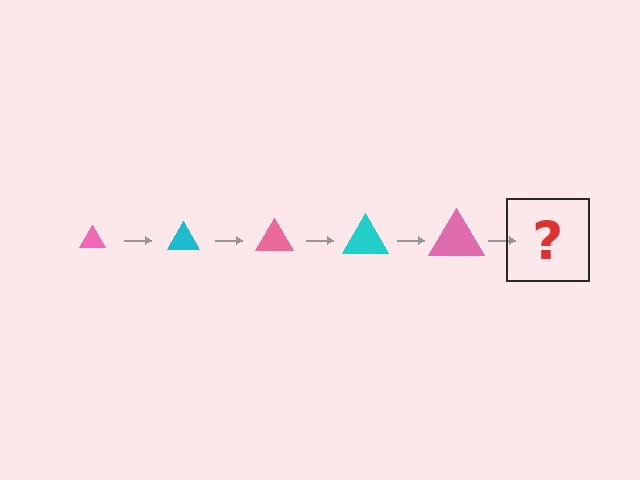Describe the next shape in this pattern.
It should be a cyan triangle, larger than the previous one.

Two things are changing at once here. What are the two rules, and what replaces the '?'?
The two rules are that the triangle grows larger each step and the color cycles through pink and cyan. The '?' should be a cyan triangle, larger than the previous one.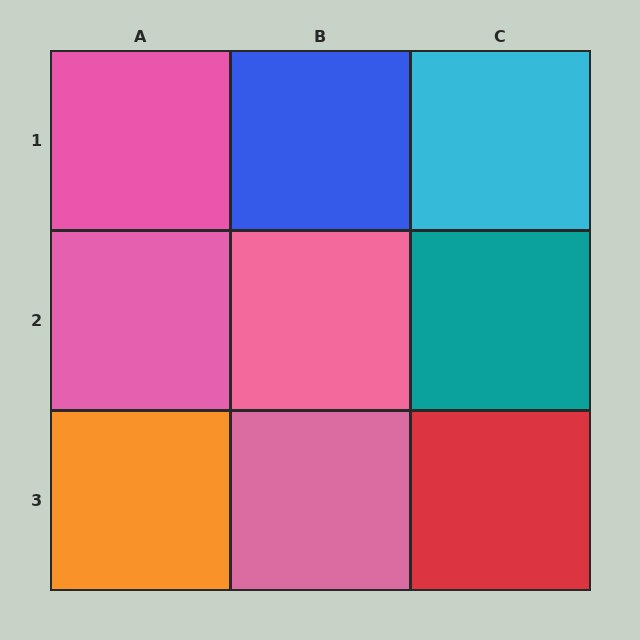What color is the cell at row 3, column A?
Orange.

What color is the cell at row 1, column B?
Blue.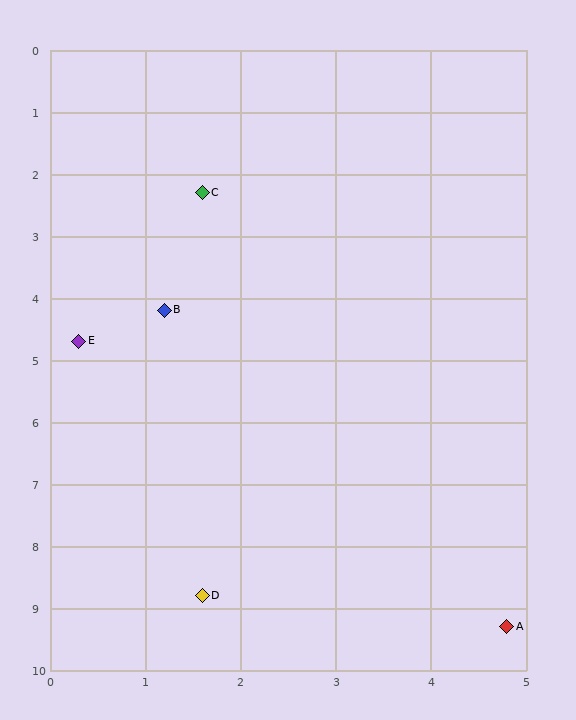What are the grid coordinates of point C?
Point C is at approximately (1.6, 2.3).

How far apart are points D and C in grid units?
Points D and C are about 6.5 grid units apart.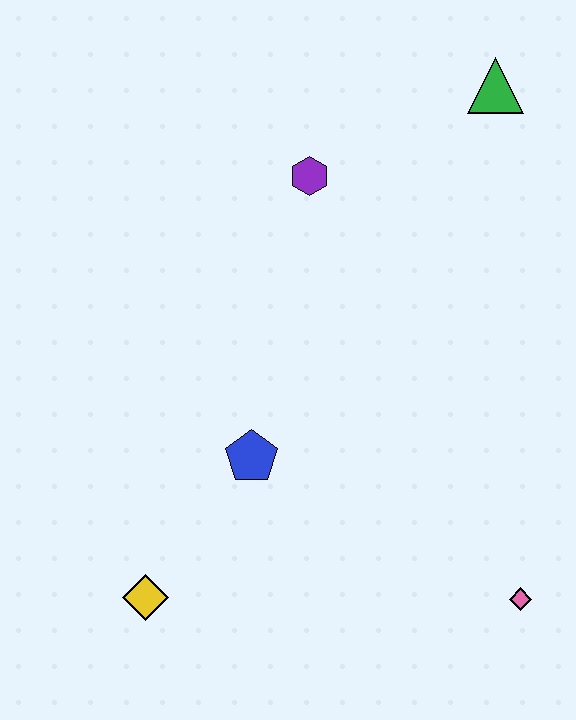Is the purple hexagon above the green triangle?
No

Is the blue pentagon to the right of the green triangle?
No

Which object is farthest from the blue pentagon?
The green triangle is farthest from the blue pentagon.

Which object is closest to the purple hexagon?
The green triangle is closest to the purple hexagon.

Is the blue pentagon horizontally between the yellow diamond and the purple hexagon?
Yes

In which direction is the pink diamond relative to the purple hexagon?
The pink diamond is below the purple hexagon.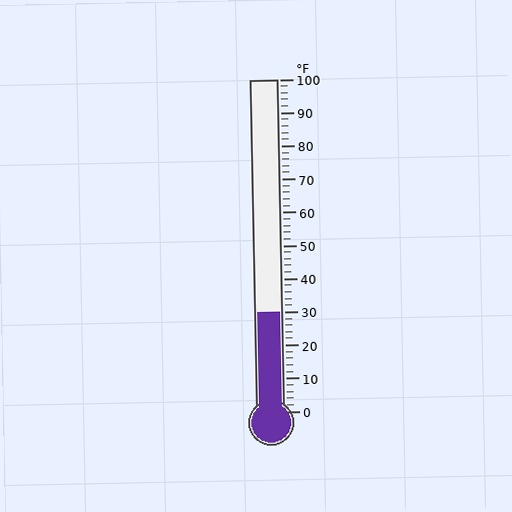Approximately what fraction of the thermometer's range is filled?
The thermometer is filled to approximately 30% of its range.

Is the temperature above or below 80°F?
The temperature is below 80°F.